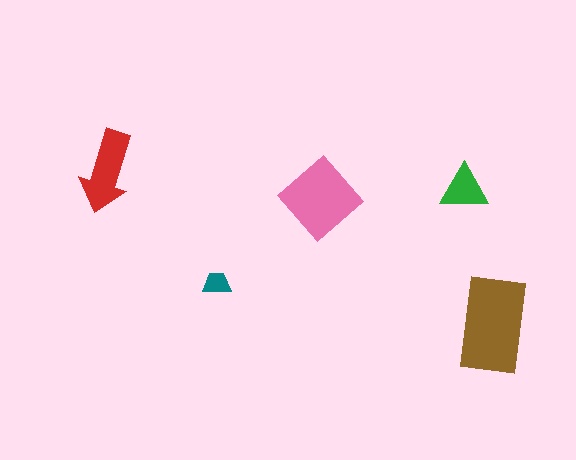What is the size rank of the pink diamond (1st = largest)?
2nd.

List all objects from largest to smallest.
The brown rectangle, the pink diamond, the red arrow, the green triangle, the teal trapezoid.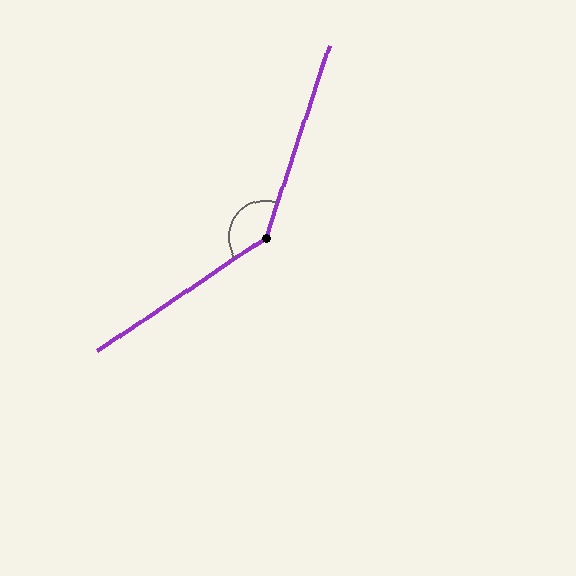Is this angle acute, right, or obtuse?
It is obtuse.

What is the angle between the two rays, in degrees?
Approximately 143 degrees.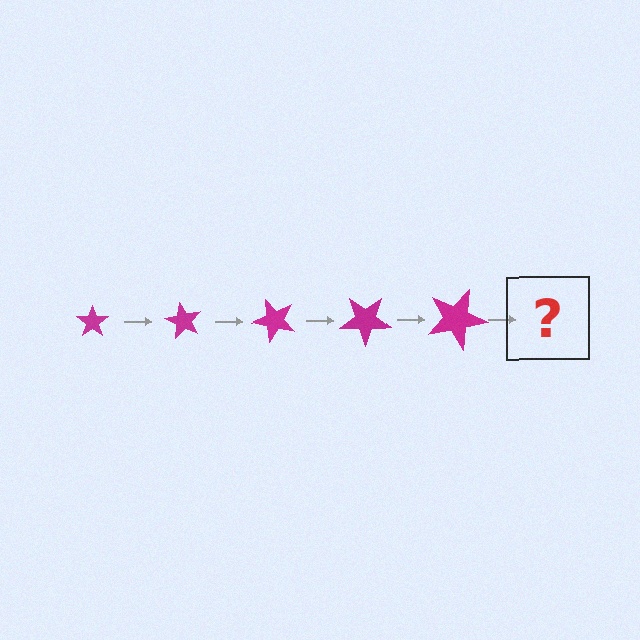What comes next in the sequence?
The next element should be a star, larger than the previous one and rotated 300 degrees from the start.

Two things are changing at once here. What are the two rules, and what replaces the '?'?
The two rules are that the star grows larger each step and it rotates 60 degrees each step. The '?' should be a star, larger than the previous one and rotated 300 degrees from the start.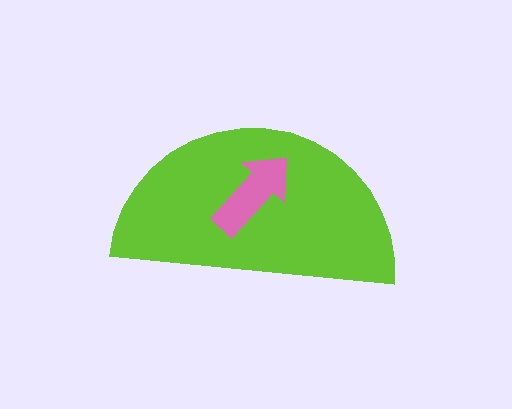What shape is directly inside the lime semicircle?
The pink arrow.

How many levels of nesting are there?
2.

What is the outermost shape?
The lime semicircle.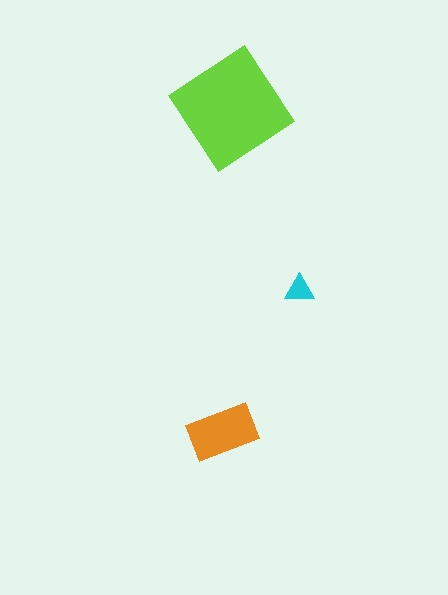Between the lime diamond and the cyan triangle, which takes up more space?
The lime diamond.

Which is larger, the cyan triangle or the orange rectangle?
The orange rectangle.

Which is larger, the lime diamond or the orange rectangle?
The lime diamond.